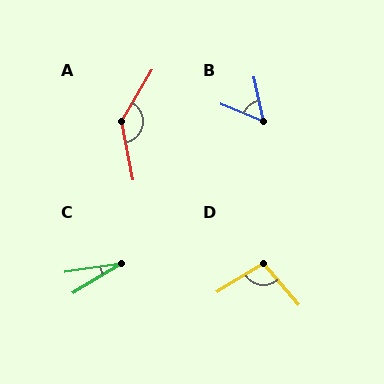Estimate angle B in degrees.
Approximately 55 degrees.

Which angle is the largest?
A, at approximately 138 degrees.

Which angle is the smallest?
C, at approximately 23 degrees.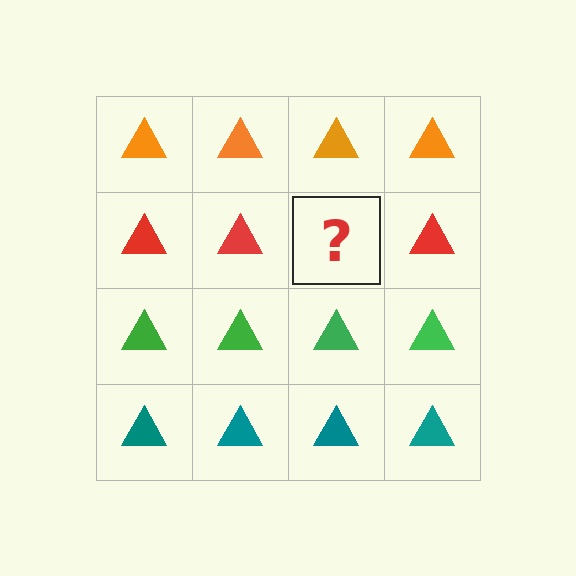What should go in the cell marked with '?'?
The missing cell should contain a red triangle.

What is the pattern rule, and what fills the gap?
The rule is that each row has a consistent color. The gap should be filled with a red triangle.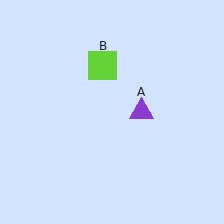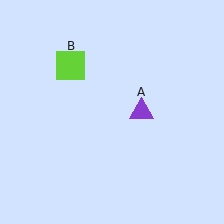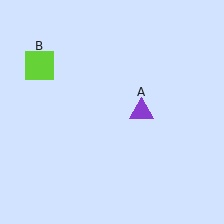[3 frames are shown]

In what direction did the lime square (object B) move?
The lime square (object B) moved left.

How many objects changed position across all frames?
1 object changed position: lime square (object B).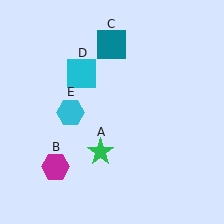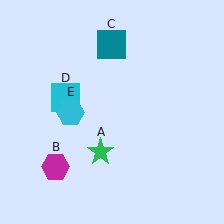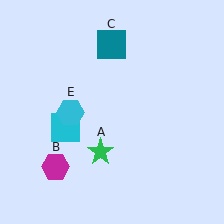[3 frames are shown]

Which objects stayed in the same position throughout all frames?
Green star (object A) and magenta hexagon (object B) and teal square (object C) and cyan hexagon (object E) remained stationary.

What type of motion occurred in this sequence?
The cyan square (object D) rotated counterclockwise around the center of the scene.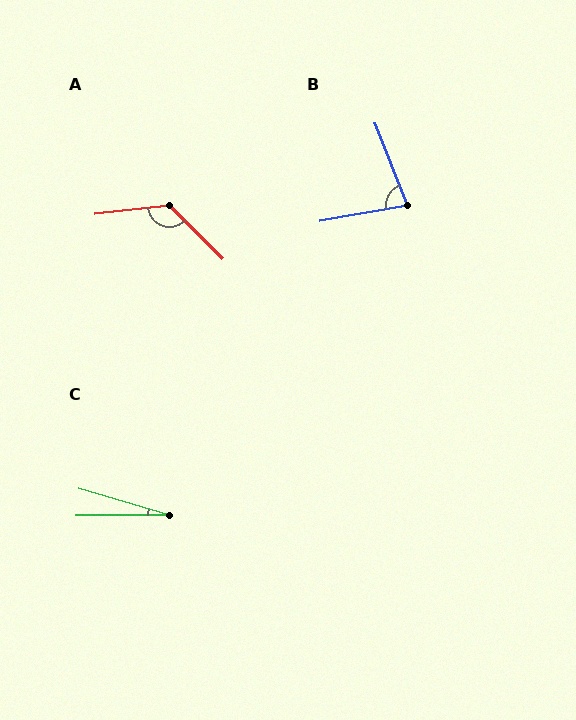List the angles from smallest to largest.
C (17°), B (78°), A (128°).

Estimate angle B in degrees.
Approximately 78 degrees.